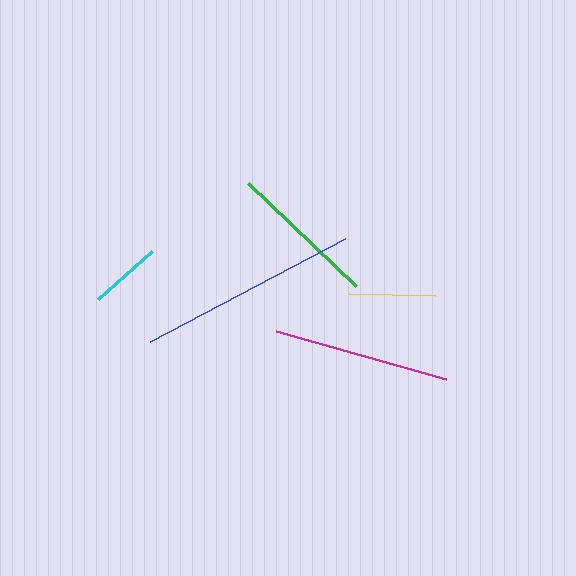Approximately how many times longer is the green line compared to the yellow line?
The green line is approximately 1.7 times the length of the yellow line.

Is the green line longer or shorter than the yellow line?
The green line is longer than the yellow line.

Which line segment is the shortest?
The cyan line is the shortest at approximately 72 pixels.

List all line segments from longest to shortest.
From longest to shortest: blue, magenta, green, yellow, cyan.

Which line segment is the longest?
The blue line is the longest at approximately 220 pixels.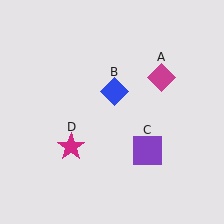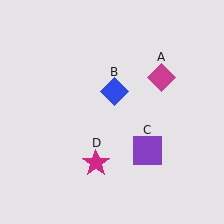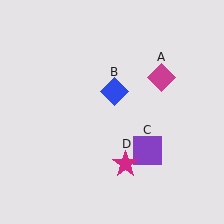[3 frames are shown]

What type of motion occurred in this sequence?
The magenta star (object D) rotated counterclockwise around the center of the scene.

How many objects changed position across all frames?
1 object changed position: magenta star (object D).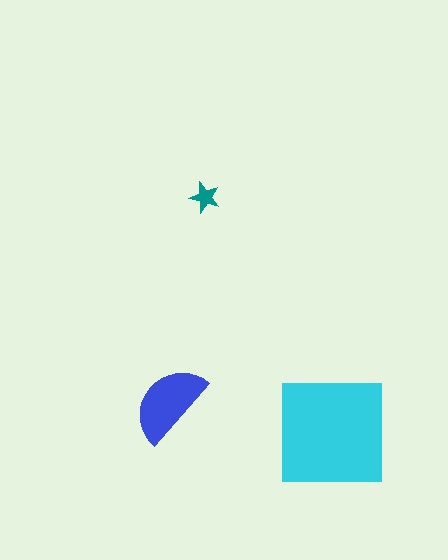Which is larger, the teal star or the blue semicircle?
The blue semicircle.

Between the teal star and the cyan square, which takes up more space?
The cyan square.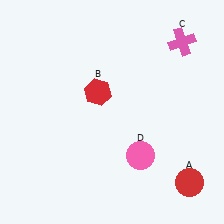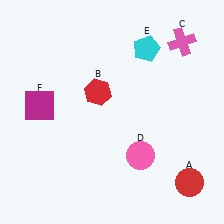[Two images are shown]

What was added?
A cyan pentagon (E), a magenta square (F) were added in Image 2.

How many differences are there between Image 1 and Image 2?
There are 2 differences between the two images.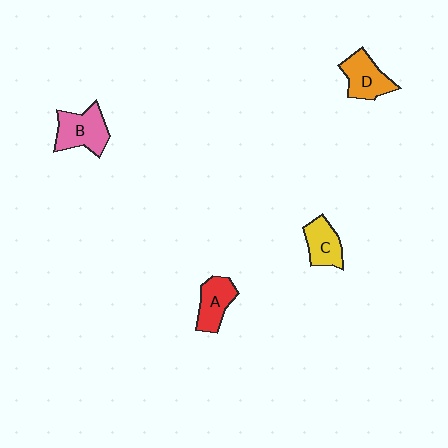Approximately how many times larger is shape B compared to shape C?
Approximately 1.3 times.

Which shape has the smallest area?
Shape C (yellow).